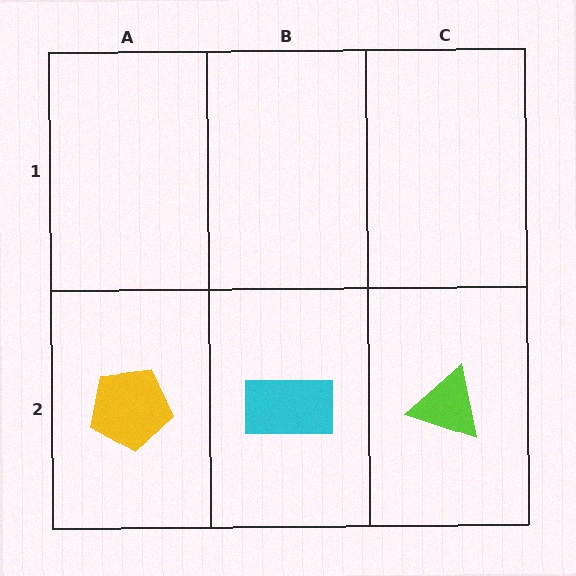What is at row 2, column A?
A yellow pentagon.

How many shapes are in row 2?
3 shapes.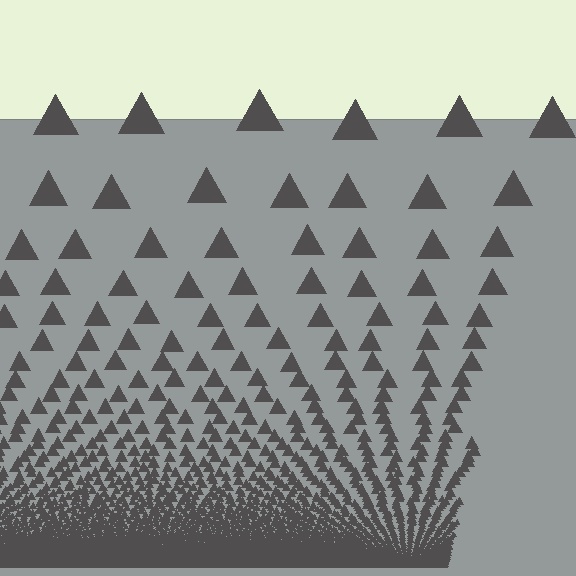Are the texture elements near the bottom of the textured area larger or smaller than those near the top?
Smaller. The gradient is inverted — elements near the bottom are smaller and denser.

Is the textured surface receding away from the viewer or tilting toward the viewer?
The surface appears to tilt toward the viewer. Texture elements get larger and sparser toward the top.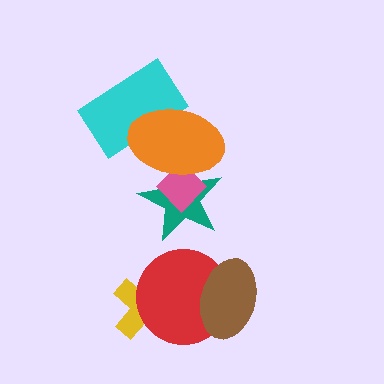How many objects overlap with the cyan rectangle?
1 object overlaps with the cyan rectangle.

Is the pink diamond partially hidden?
Yes, it is partially covered by another shape.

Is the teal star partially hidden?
Yes, it is partially covered by another shape.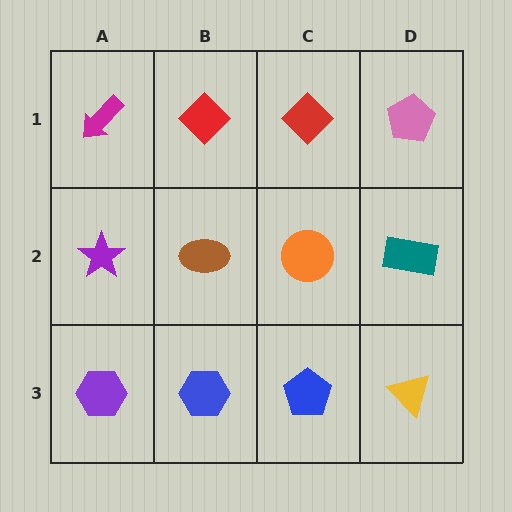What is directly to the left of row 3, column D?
A blue pentagon.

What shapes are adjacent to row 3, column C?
An orange circle (row 2, column C), a blue hexagon (row 3, column B), a yellow triangle (row 3, column D).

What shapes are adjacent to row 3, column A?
A purple star (row 2, column A), a blue hexagon (row 3, column B).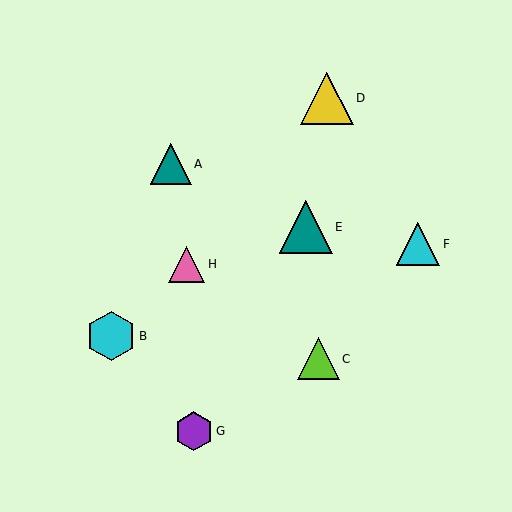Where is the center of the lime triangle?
The center of the lime triangle is at (318, 359).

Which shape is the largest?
The yellow triangle (labeled D) is the largest.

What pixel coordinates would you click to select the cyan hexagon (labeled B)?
Click at (111, 336) to select the cyan hexagon B.